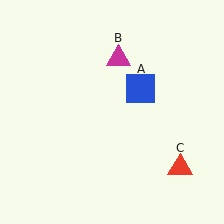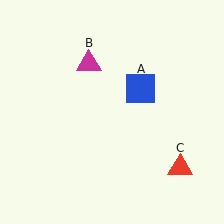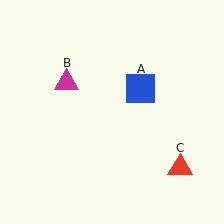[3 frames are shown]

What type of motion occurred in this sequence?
The magenta triangle (object B) rotated counterclockwise around the center of the scene.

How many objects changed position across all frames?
1 object changed position: magenta triangle (object B).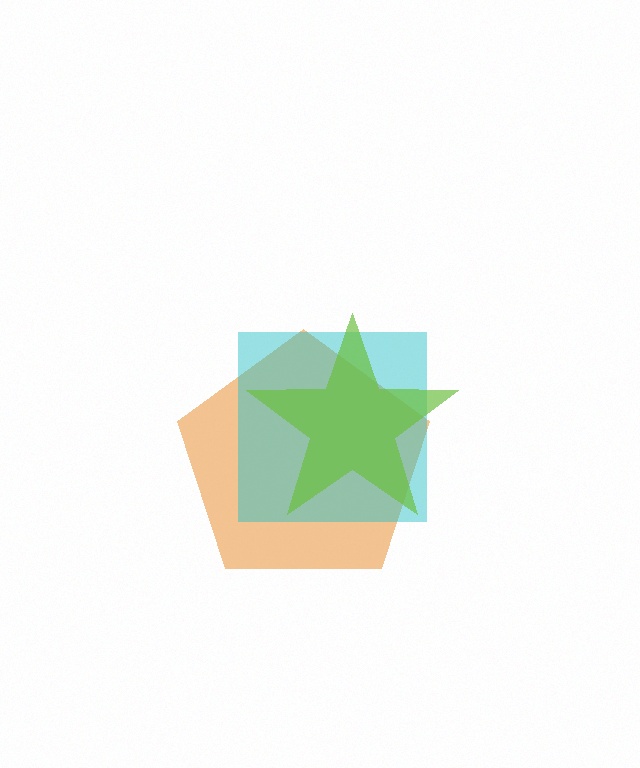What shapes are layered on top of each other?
The layered shapes are: an orange pentagon, a cyan square, a lime star.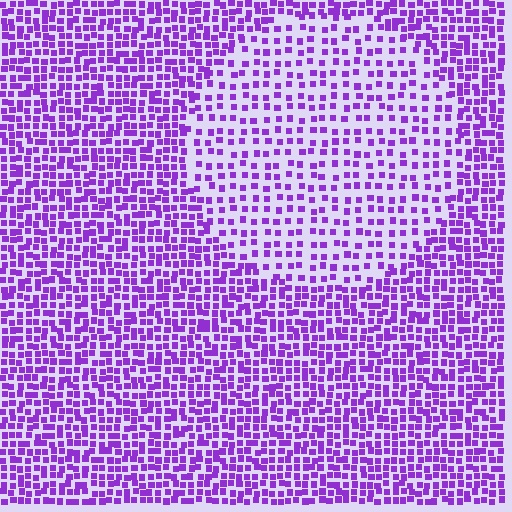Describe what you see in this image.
The image contains small purple elements arranged at two different densities. A circle-shaped region is visible where the elements are less densely packed than the surrounding area.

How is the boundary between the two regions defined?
The boundary is defined by a change in element density (approximately 1.9x ratio). All elements are the same color, size, and shape.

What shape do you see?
I see a circle.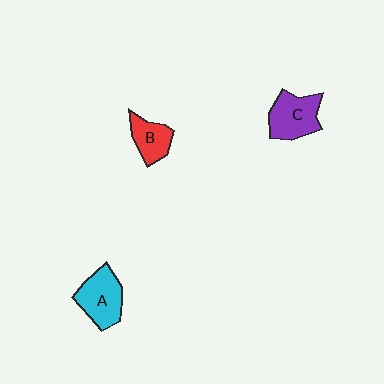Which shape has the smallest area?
Shape B (red).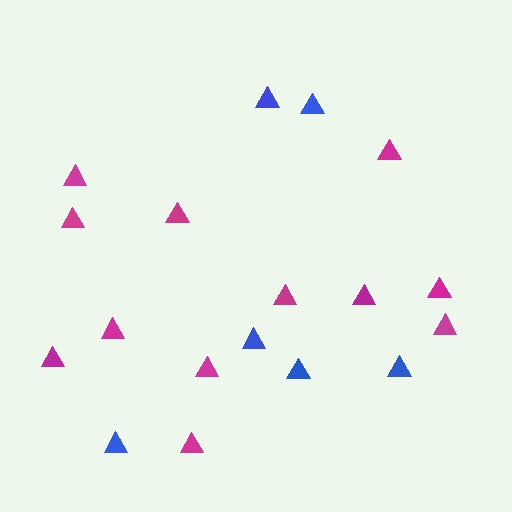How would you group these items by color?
There are 2 groups: one group of blue triangles (6) and one group of magenta triangles (12).